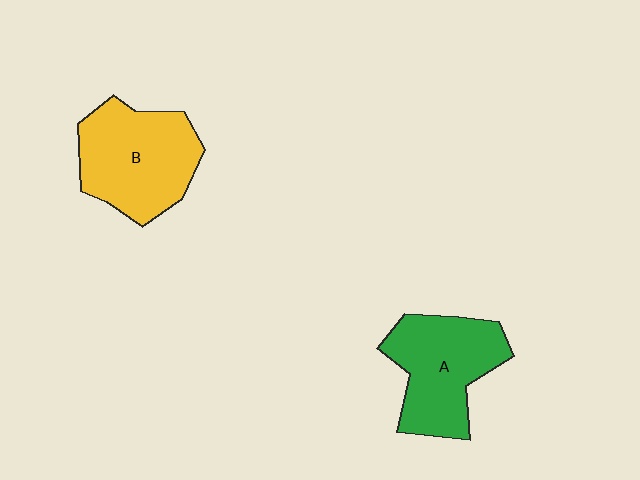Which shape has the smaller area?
Shape A (green).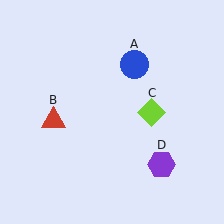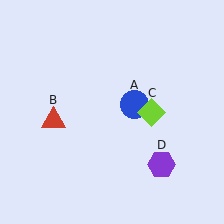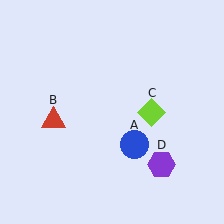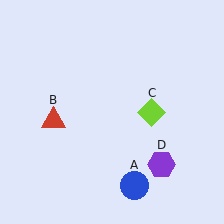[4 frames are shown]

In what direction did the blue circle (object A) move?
The blue circle (object A) moved down.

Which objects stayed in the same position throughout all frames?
Red triangle (object B) and lime diamond (object C) and purple hexagon (object D) remained stationary.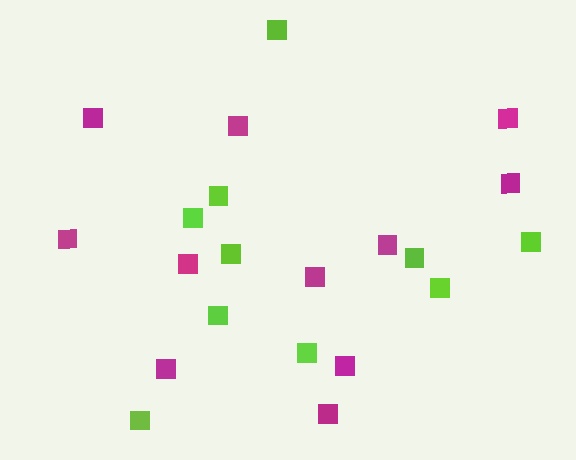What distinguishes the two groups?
There are 2 groups: one group of lime squares (10) and one group of magenta squares (11).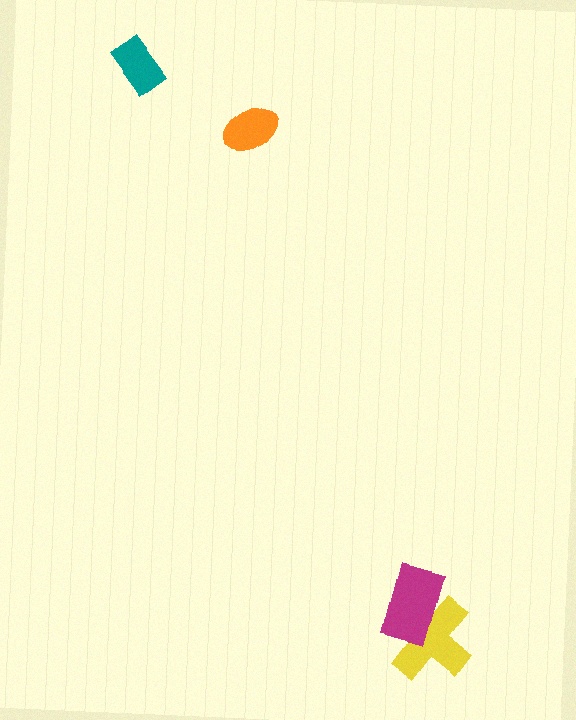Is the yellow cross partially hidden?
Yes, it is partially covered by another shape.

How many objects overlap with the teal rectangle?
0 objects overlap with the teal rectangle.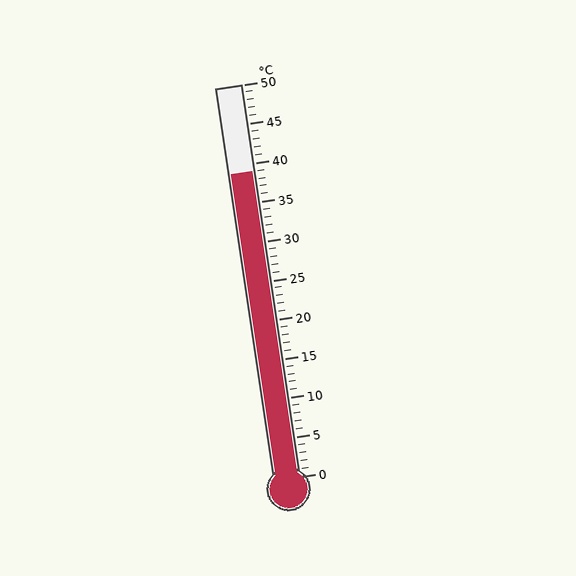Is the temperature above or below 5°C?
The temperature is above 5°C.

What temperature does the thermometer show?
The thermometer shows approximately 39°C.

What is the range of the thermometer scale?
The thermometer scale ranges from 0°C to 50°C.